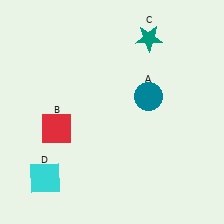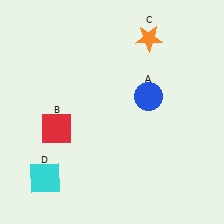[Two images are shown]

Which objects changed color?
A changed from teal to blue. C changed from teal to orange.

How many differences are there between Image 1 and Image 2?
There are 2 differences between the two images.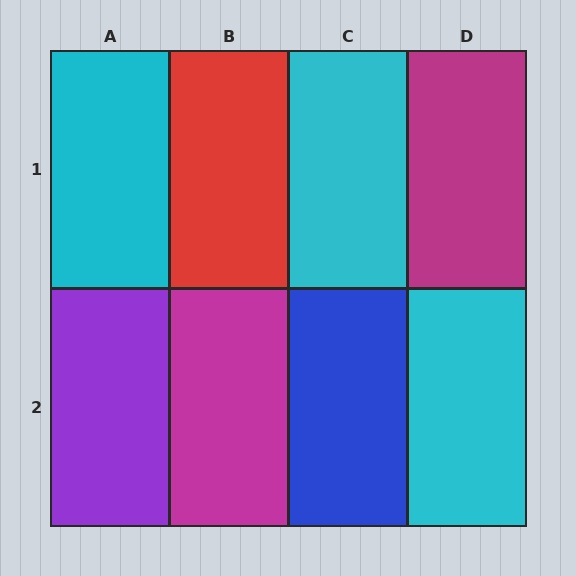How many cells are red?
1 cell is red.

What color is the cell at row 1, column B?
Red.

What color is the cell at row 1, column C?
Cyan.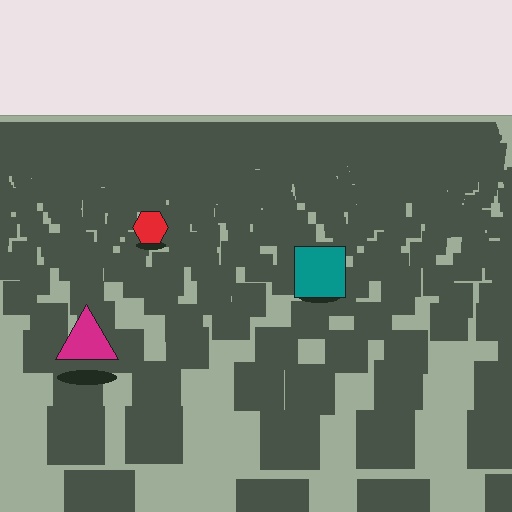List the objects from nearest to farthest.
From nearest to farthest: the magenta triangle, the teal square, the red hexagon.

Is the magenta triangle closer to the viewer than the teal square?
Yes. The magenta triangle is closer — you can tell from the texture gradient: the ground texture is coarser near it.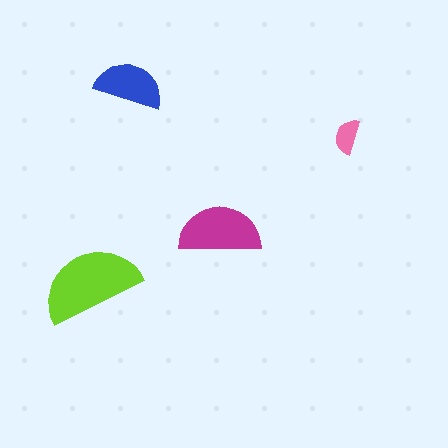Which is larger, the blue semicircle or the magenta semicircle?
The magenta one.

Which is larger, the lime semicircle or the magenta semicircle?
The lime one.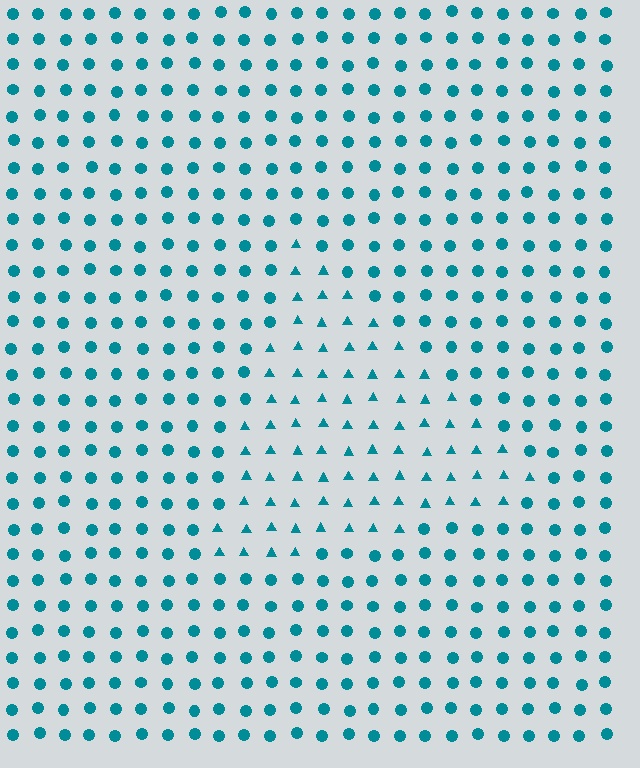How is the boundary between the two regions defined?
The boundary is defined by a change in element shape: triangles inside vs. circles outside. All elements share the same color and spacing.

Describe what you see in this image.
The image is filled with small teal elements arranged in a uniform grid. A triangle-shaped region contains triangles, while the surrounding area contains circles. The boundary is defined purely by the change in element shape.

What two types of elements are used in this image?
The image uses triangles inside the triangle region and circles outside it.